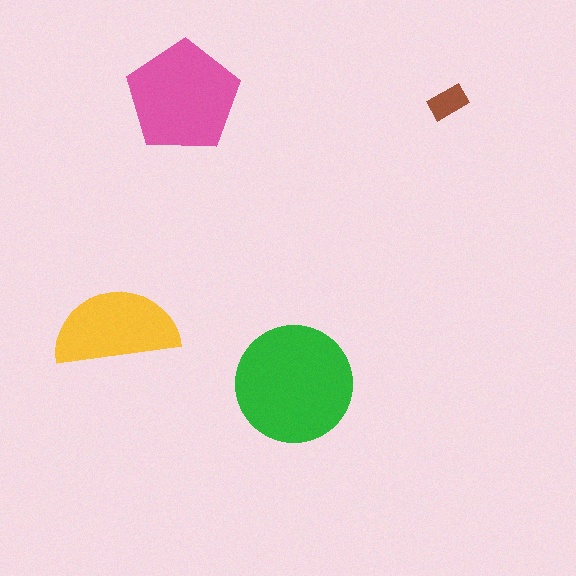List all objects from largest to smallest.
The green circle, the pink pentagon, the yellow semicircle, the brown rectangle.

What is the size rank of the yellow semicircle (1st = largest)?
3rd.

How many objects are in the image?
There are 4 objects in the image.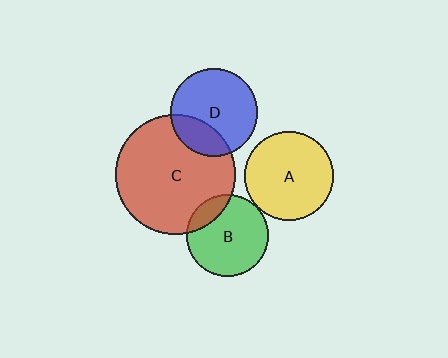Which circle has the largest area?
Circle C (red).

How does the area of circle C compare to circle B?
Approximately 2.1 times.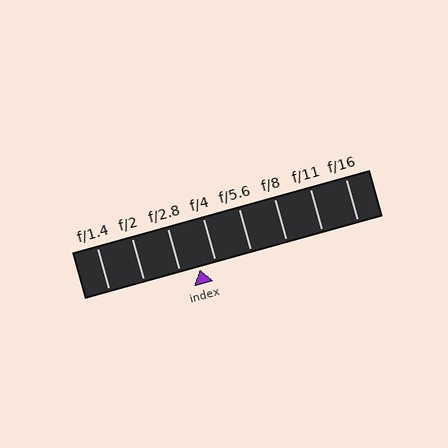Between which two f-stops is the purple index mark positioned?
The index mark is between f/2.8 and f/4.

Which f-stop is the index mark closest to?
The index mark is closest to f/4.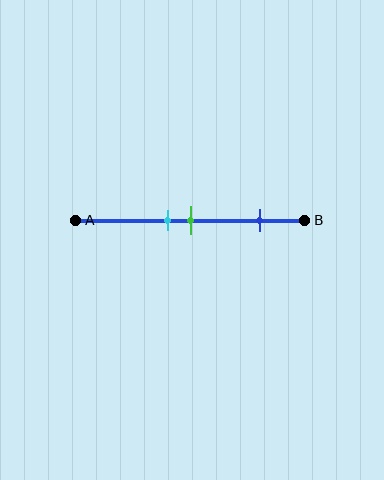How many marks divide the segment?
There are 3 marks dividing the segment.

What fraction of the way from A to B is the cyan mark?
The cyan mark is approximately 40% (0.4) of the way from A to B.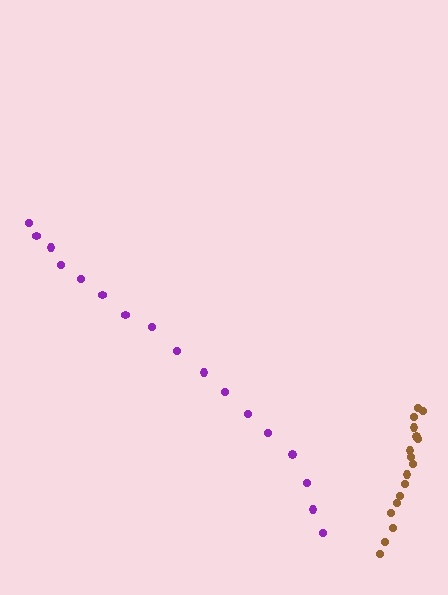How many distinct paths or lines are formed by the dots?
There are 2 distinct paths.